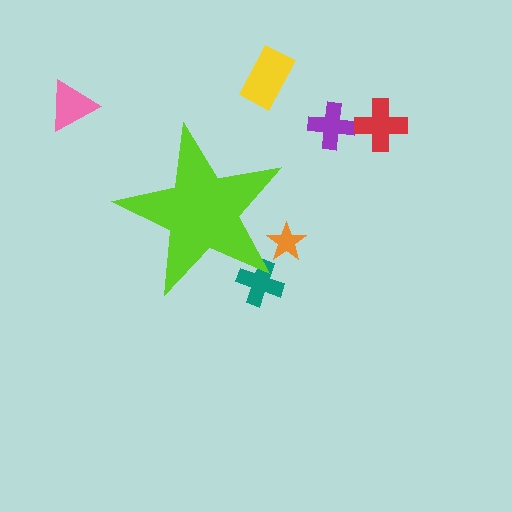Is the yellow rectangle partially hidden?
No, the yellow rectangle is fully visible.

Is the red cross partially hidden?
No, the red cross is fully visible.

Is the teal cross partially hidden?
Yes, the teal cross is partially hidden behind the lime star.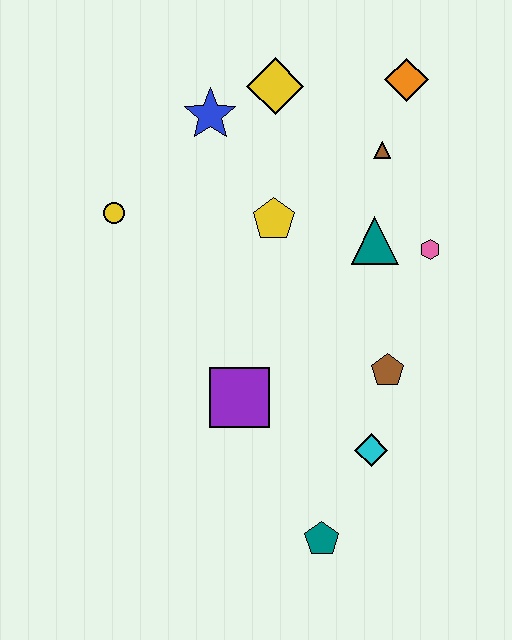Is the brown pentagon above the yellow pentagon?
No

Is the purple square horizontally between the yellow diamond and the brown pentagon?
No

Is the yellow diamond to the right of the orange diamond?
No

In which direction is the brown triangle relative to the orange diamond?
The brown triangle is below the orange diamond.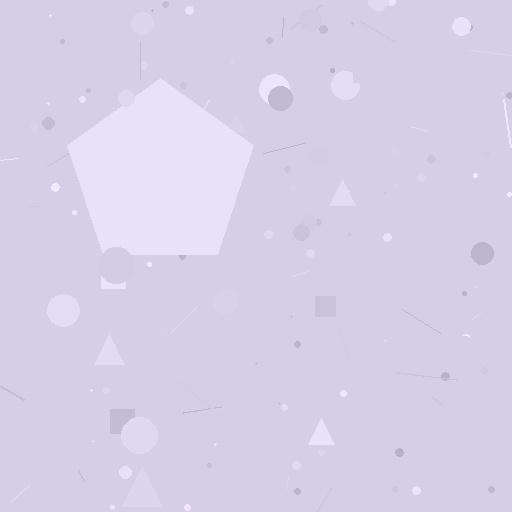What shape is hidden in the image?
A pentagon is hidden in the image.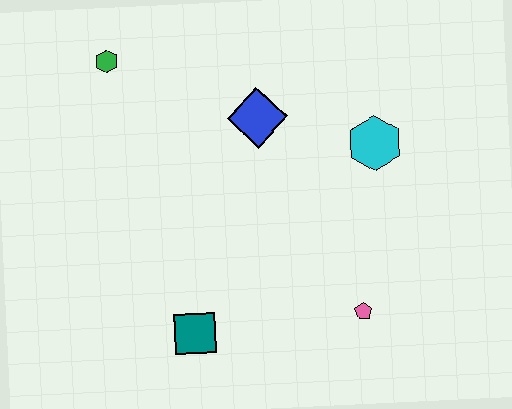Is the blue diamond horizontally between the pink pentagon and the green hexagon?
Yes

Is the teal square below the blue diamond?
Yes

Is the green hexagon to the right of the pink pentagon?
No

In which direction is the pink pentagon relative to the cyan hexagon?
The pink pentagon is below the cyan hexagon.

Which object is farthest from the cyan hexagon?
The green hexagon is farthest from the cyan hexagon.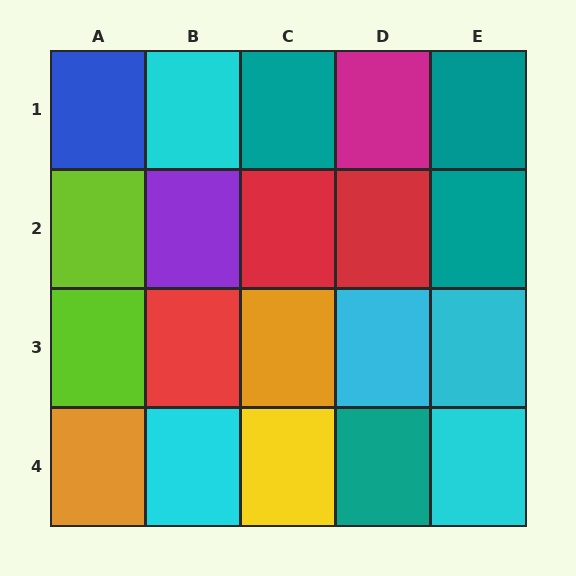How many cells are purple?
1 cell is purple.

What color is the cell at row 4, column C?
Yellow.